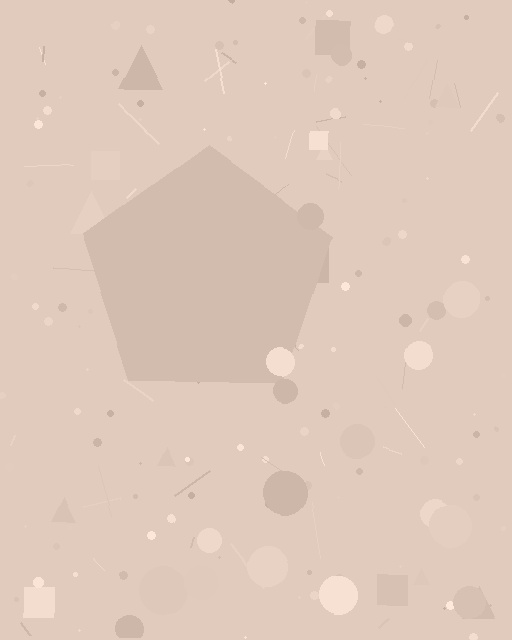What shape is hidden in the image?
A pentagon is hidden in the image.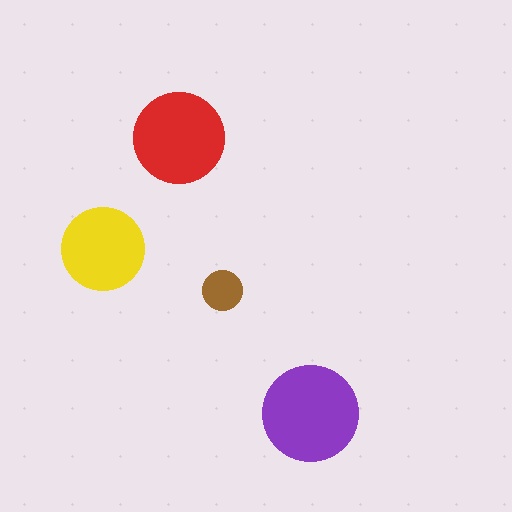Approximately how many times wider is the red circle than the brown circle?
About 2.5 times wider.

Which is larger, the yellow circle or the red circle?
The red one.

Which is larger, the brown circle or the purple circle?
The purple one.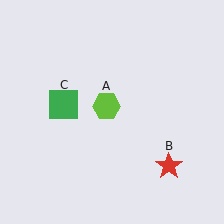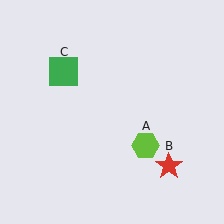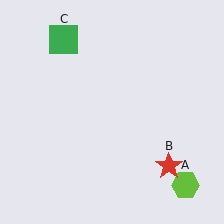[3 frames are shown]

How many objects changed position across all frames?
2 objects changed position: lime hexagon (object A), green square (object C).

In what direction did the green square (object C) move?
The green square (object C) moved up.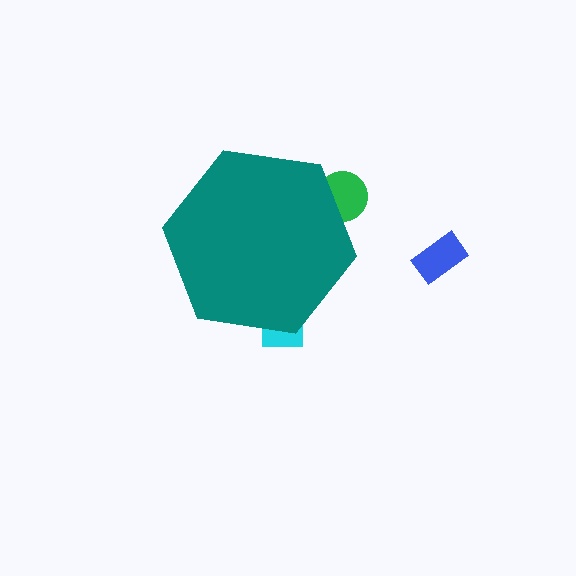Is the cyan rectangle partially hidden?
Yes, the cyan rectangle is partially hidden behind the teal hexagon.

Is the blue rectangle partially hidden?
No, the blue rectangle is fully visible.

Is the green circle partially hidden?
Yes, the green circle is partially hidden behind the teal hexagon.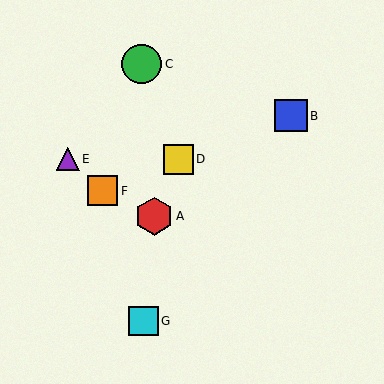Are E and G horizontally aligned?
No, E is at y≈159 and G is at y≈321.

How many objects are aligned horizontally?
2 objects (D, E) are aligned horizontally.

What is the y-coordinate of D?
Object D is at y≈159.